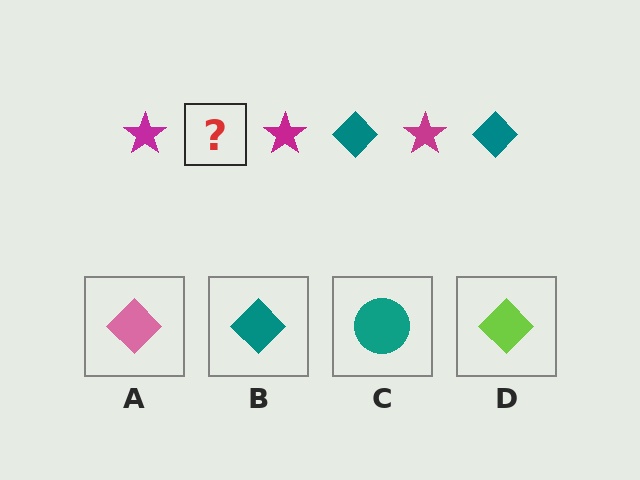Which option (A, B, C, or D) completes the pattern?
B.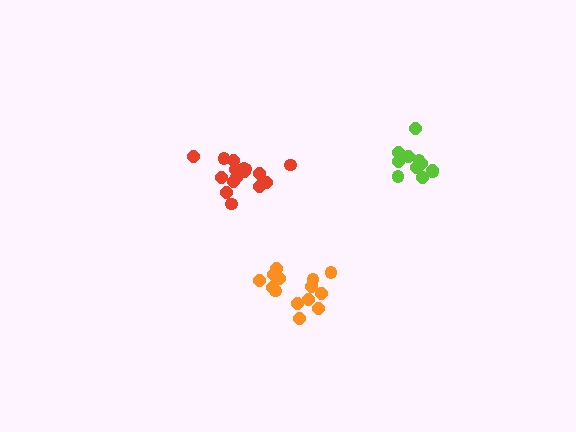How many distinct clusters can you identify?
There are 3 distinct clusters.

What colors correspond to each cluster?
The clusters are colored: red, orange, lime.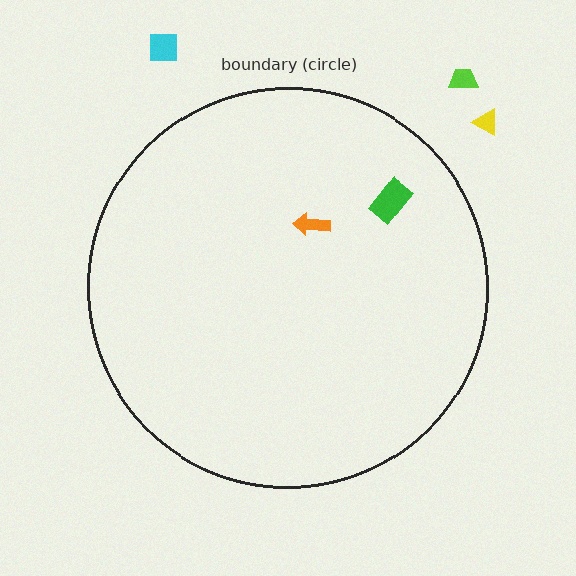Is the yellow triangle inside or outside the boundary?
Outside.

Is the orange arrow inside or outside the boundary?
Inside.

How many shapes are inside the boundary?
2 inside, 3 outside.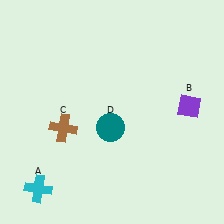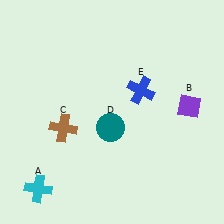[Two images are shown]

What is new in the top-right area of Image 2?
A blue cross (E) was added in the top-right area of Image 2.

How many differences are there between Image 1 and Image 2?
There is 1 difference between the two images.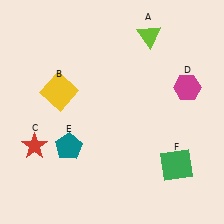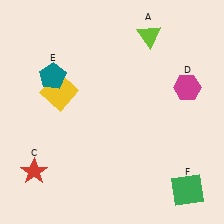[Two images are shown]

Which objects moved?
The objects that moved are: the red star (C), the teal pentagon (E), the green square (F).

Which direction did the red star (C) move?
The red star (C) moved down.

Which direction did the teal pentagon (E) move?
The teal pentagon (E) moved up.